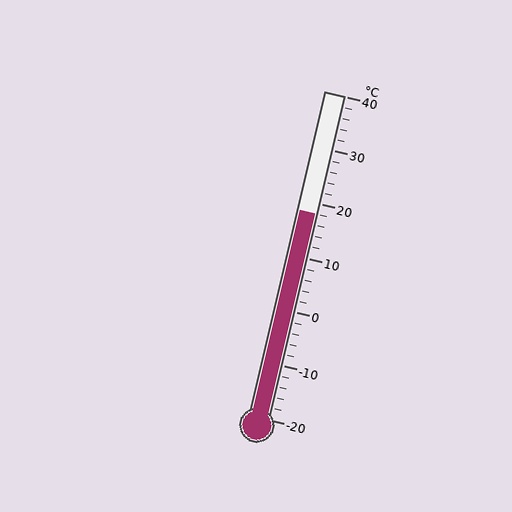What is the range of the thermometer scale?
The thermometer scale ranges from -20°C to 40°C.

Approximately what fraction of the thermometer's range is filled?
The thermometer is filled to approximately 65% of its range.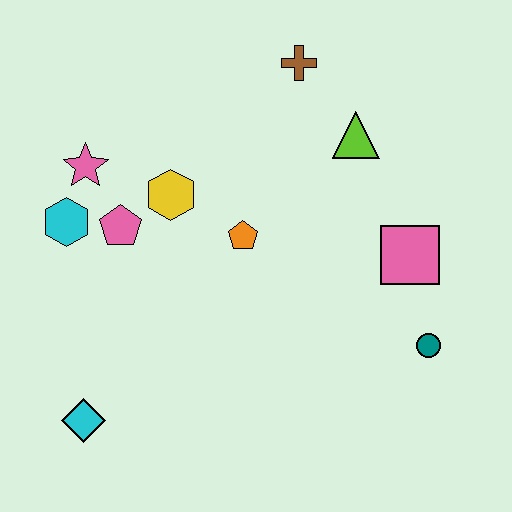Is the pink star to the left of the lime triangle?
Yes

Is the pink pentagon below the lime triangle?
Yes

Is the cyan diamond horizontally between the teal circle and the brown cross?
No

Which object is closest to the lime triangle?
The brown cross is closest to the lime triangle.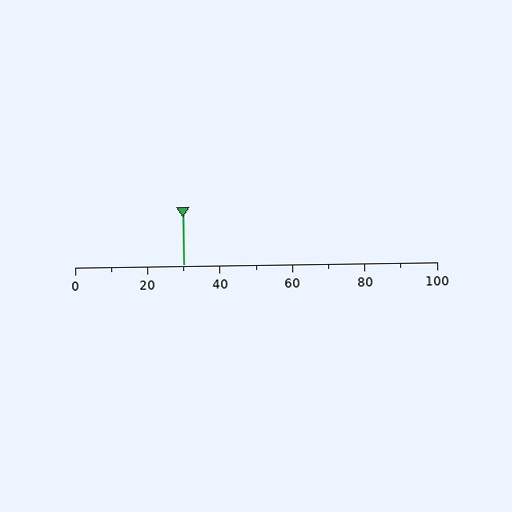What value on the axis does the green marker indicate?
The marker indicates approximately 30.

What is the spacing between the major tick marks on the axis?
The major ticks are spaced 20 apart.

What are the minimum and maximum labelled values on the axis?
The axis runs from 0 to 100.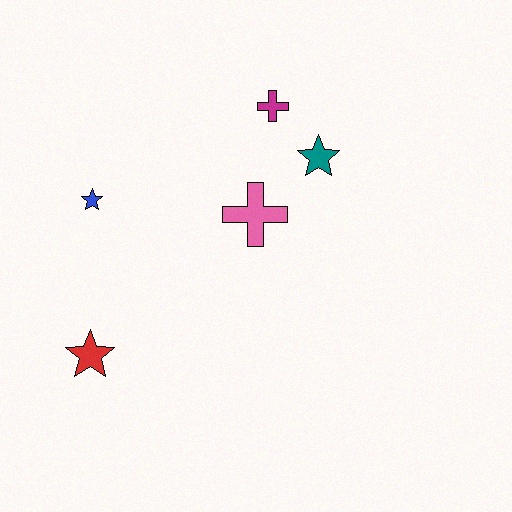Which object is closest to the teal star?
The magenta cross is closest to the teal star.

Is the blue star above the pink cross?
Yes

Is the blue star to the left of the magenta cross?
Yes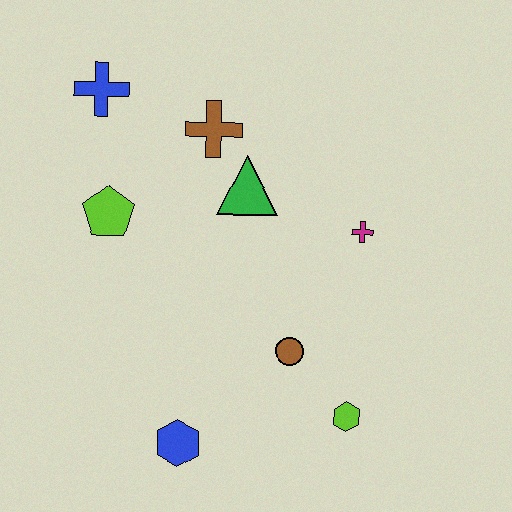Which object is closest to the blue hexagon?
The brown circle is closest to the blue hexagon.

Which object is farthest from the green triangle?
The blue hexagon is farthest from the green triangle.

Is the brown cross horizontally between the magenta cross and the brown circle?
No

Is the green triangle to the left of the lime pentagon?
No